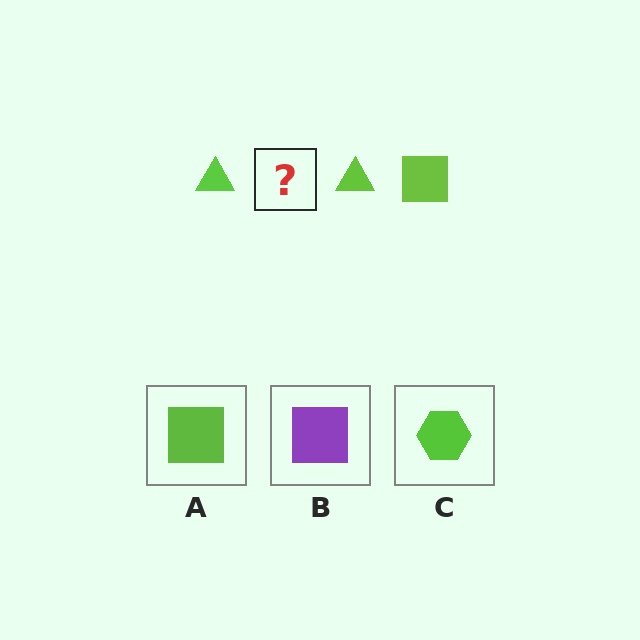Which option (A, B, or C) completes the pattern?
A.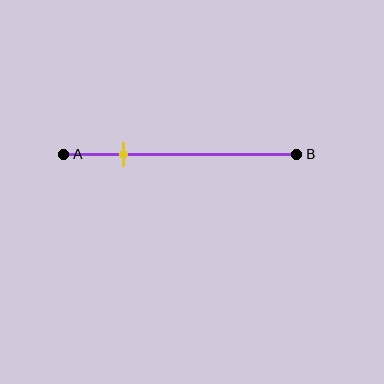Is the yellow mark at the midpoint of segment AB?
No, the mark is at about 25% from A, not at the 50% midpoint.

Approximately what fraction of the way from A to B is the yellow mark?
The yellow mark is approximately 25% of the way from A to B.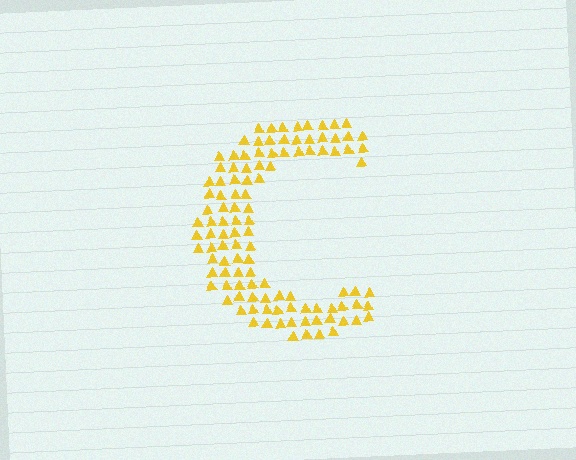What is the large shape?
The large shape is the letter C.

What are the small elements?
The small elements are triangles.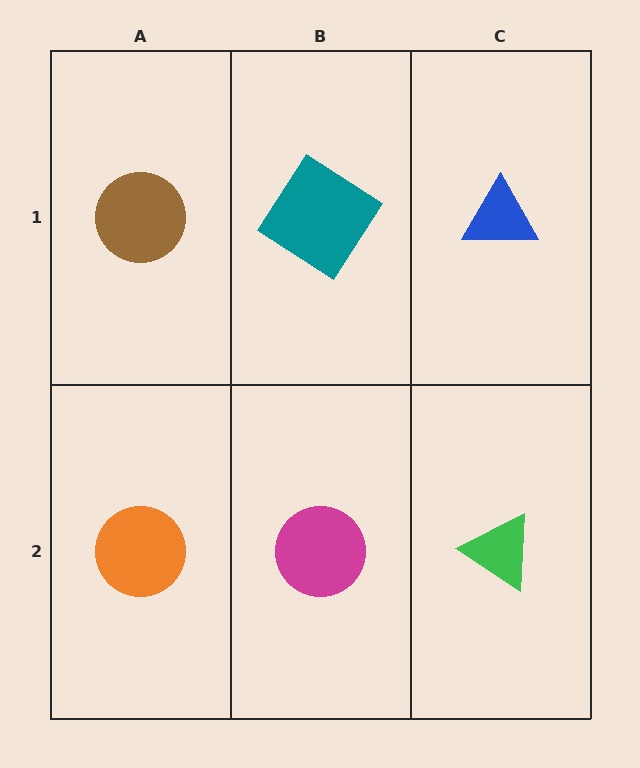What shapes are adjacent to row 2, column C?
A blue triangle (row 1, column C), a magenta circle (row 2, column B).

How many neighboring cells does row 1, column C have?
2.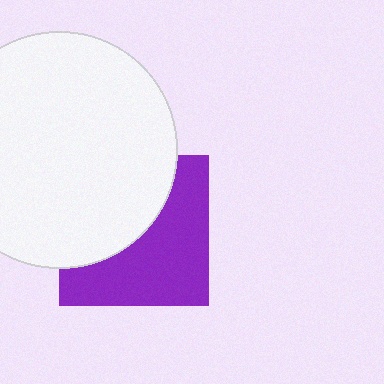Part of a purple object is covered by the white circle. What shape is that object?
It is a square.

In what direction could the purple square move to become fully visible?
The purple square could move toward the lower-right. That would shift it out from behind the white circle entirely.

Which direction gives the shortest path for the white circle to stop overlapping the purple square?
Moving toward the upper-left gives the shortest separation.